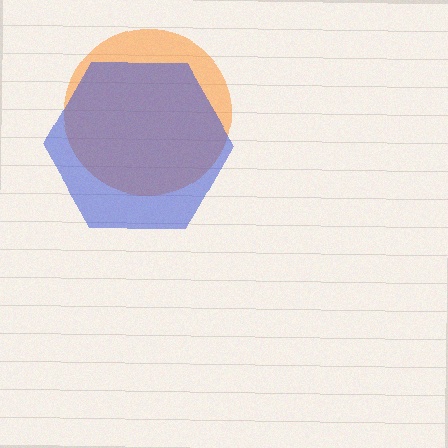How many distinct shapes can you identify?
There are 2 distinct shapes: an orange circle, a blue hexagon.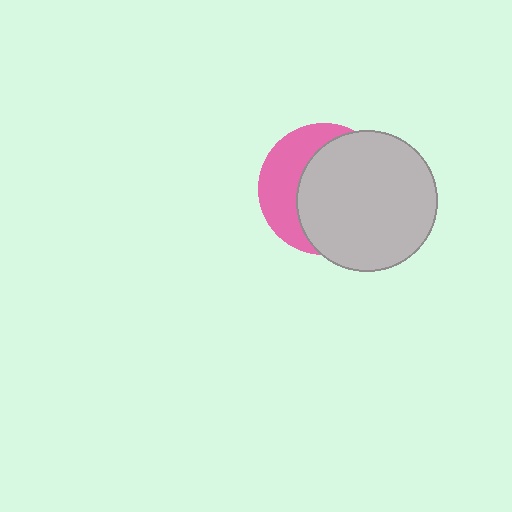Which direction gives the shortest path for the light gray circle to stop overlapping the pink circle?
Moving right gives the shortest separation.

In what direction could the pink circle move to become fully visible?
The pink circle could move left. That would shift it out from behind the light gray circle entirely.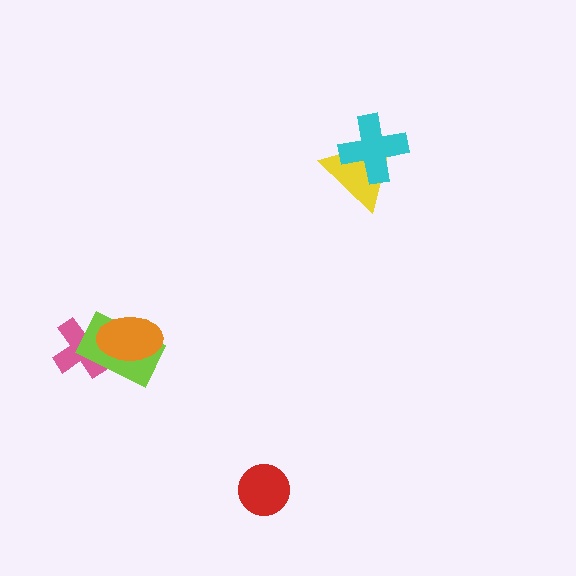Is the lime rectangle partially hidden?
Yes, it is partially covered by another shape.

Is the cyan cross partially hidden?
No, no other shape covers it.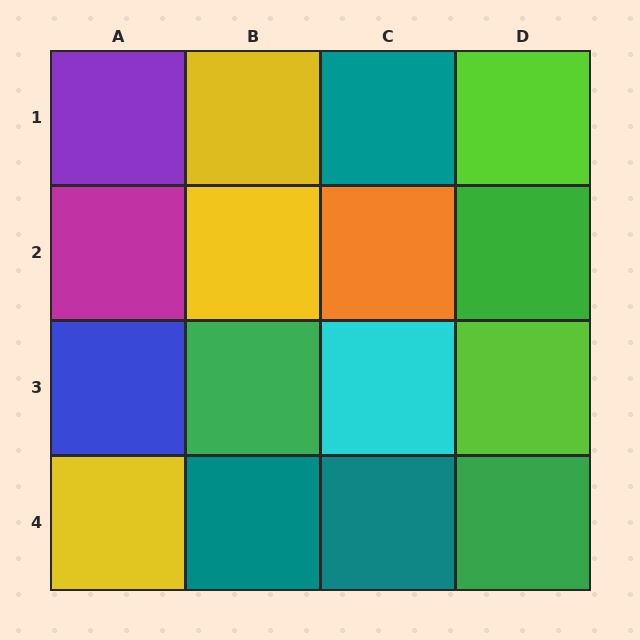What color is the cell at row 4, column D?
Green.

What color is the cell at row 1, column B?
Yellow.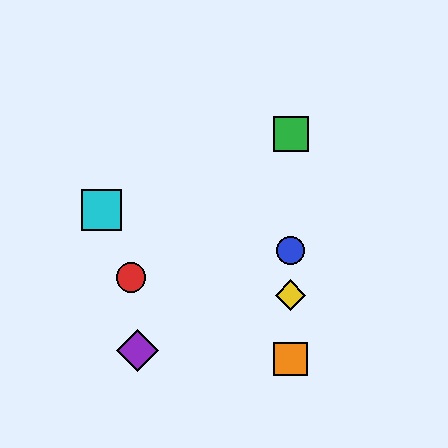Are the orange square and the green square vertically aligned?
Yes, both are at x≈291.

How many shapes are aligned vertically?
4 shapes (the blue circle, the green square, the yellow diamond, the orange square) are aligned vertically.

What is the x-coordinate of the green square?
The green square is at x≈291.